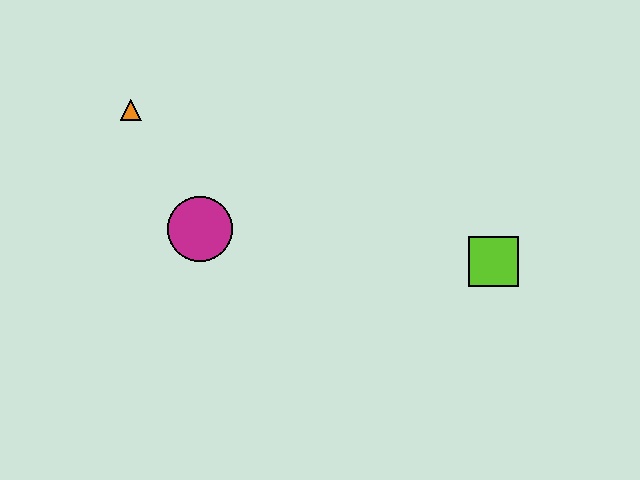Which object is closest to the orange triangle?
The magenta circle is closest to the orange triangle.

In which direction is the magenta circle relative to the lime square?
The magenta circle is to the left of the lime square.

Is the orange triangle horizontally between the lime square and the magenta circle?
No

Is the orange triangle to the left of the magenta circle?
Yes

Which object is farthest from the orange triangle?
The lime square is farthest from the orange triangle.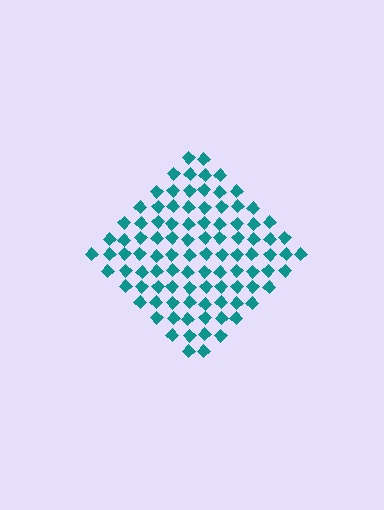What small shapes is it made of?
It is made of small diamonds.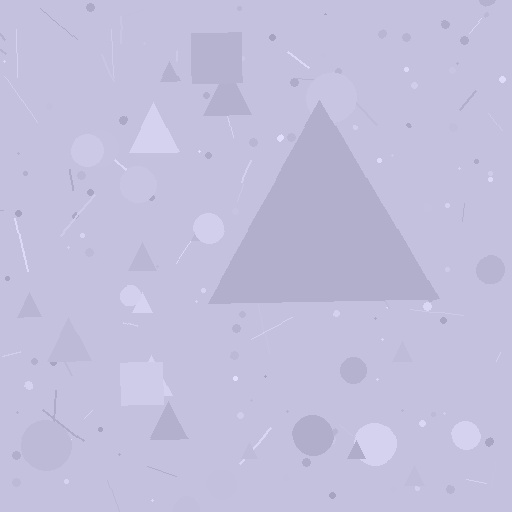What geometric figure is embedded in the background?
A triangle is embedded in the background.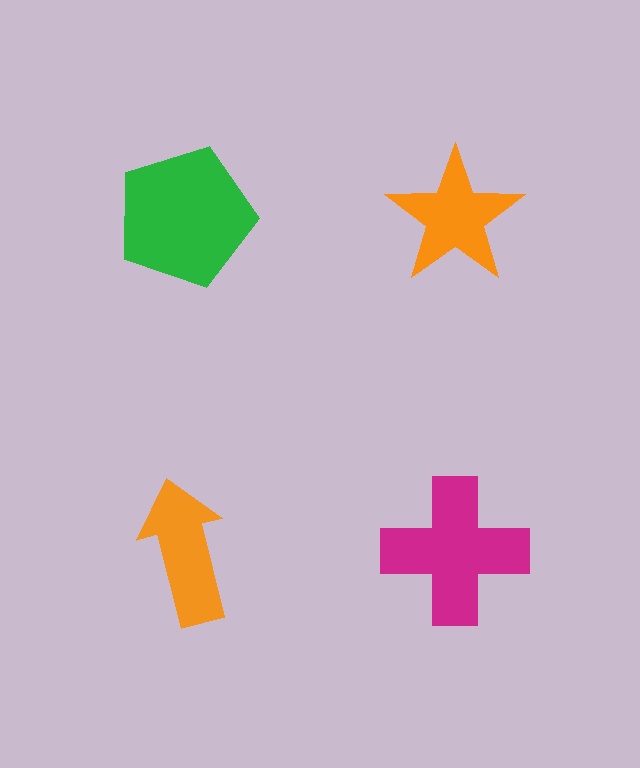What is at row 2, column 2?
A magenta cross.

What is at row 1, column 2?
An orange star.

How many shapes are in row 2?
2 shapes.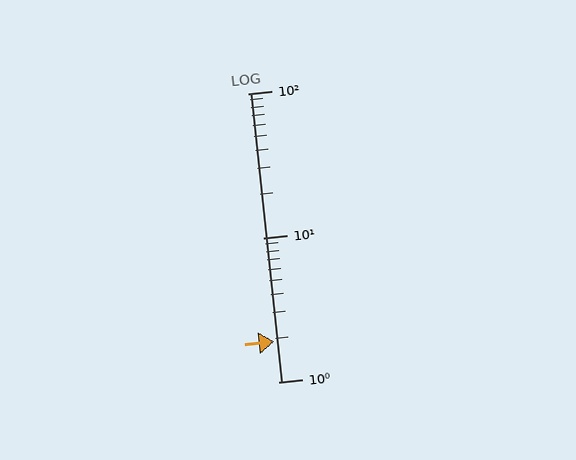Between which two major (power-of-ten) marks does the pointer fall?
The pointer is between 1 and 10.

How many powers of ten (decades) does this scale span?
The scale spans 2 decades, from 1 to 100.